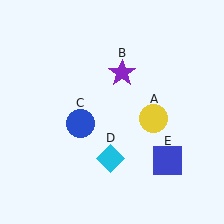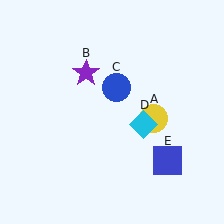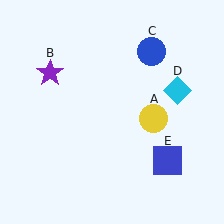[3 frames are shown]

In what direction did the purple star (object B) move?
The purple star (object B) moved left.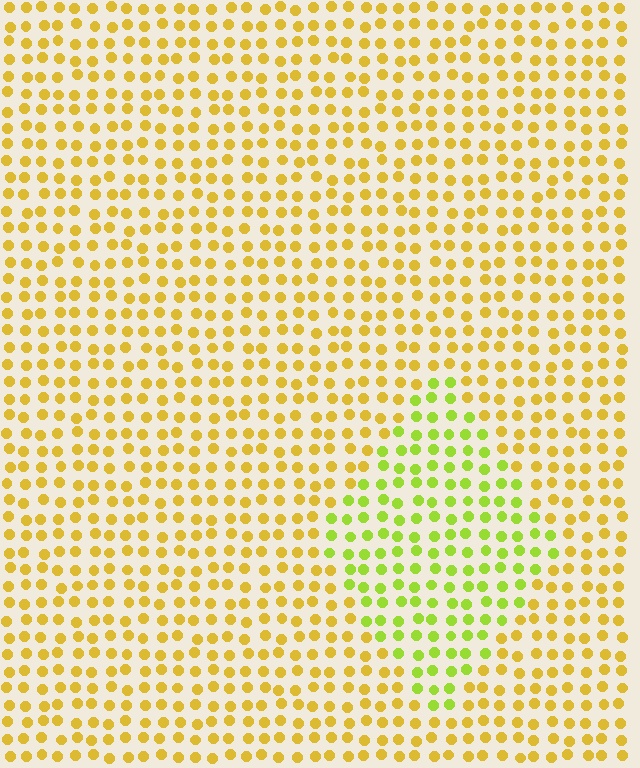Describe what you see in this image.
The image is filled with small yellow elements in a uniform arrangement. A diamond-shaped region is visible where the elements are tinted to a slightly different hue, forming a subtle color boundary.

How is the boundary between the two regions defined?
The boundary is defined purely by a slight shift in hue (about 36 degrees). Spacing, size, and orientation are identical on both sides.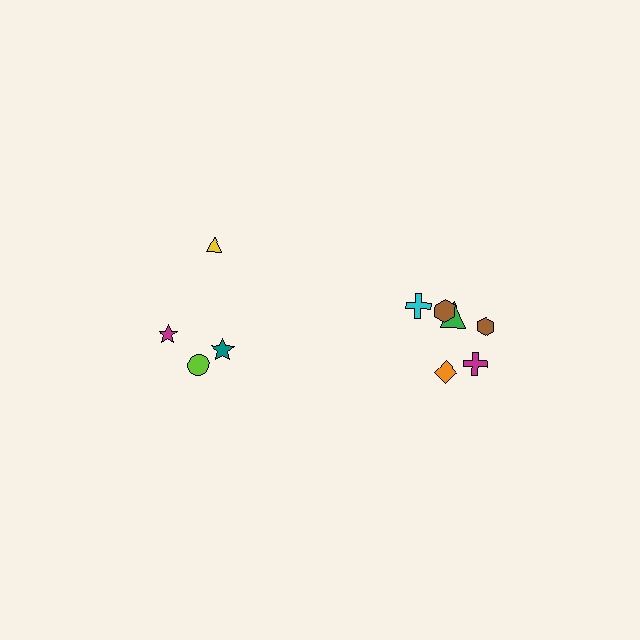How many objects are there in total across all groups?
There are 10 objects.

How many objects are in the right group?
There are 6 objects.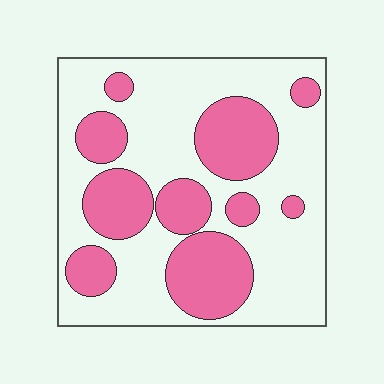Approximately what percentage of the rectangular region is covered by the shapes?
Approximately 35%.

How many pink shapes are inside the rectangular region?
10.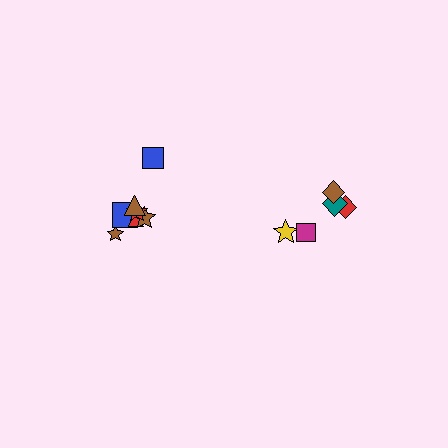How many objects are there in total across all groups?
There are 12 objects.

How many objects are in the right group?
There are 5 objects.